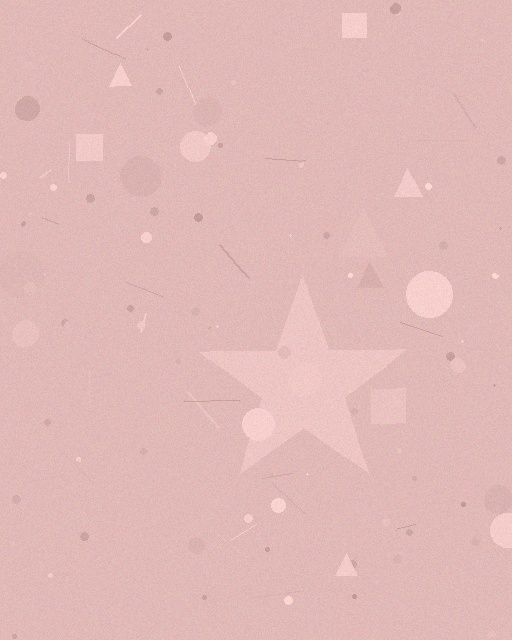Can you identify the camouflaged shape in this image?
The camouflaged shape is a star.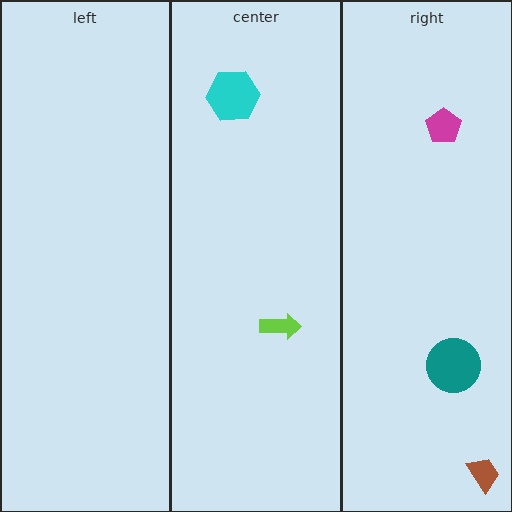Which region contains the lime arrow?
The center region.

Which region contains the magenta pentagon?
The right region.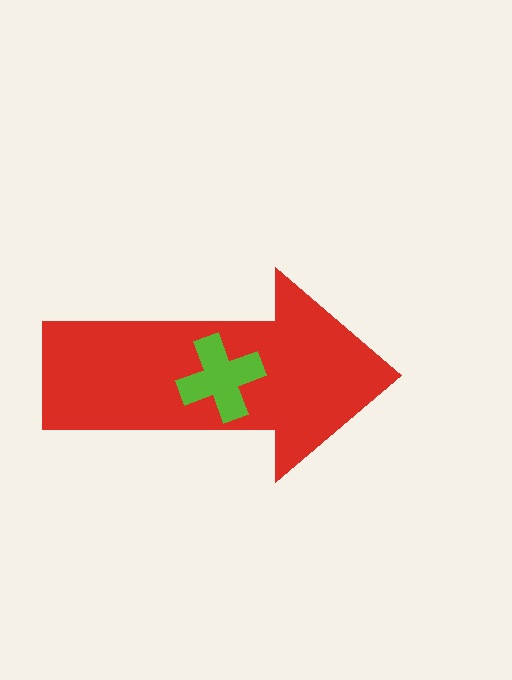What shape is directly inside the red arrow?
The lime cross.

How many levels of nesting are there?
2.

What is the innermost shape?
The lime cross.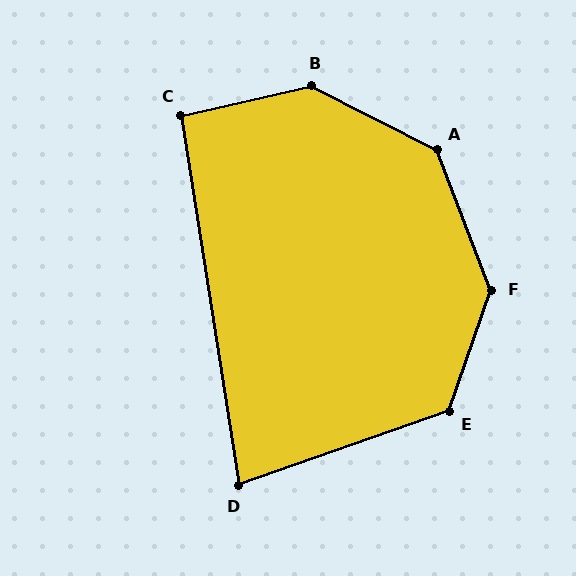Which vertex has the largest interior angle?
B, at approximately 140 degrees.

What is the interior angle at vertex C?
Approximately 94 degrees (approximately right).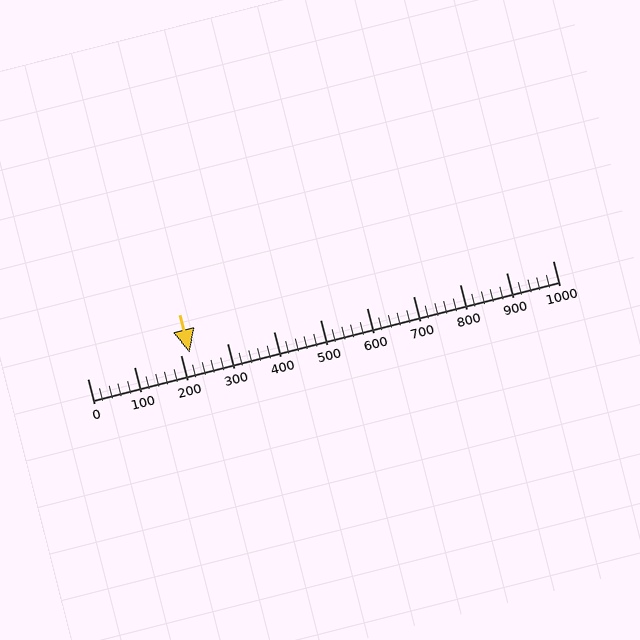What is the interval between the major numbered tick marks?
The major tick marks are spaced 100 units apart.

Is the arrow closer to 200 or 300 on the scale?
The arrow is closer to 200.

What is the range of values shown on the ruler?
The ruler shows values from 0 to 1000.